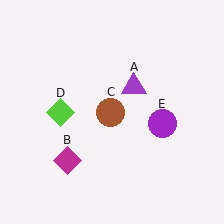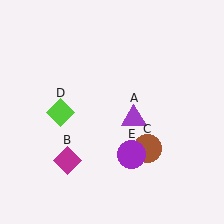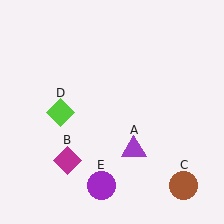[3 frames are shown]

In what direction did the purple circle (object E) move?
The purple circle (object E) moved down and to the left.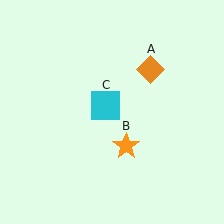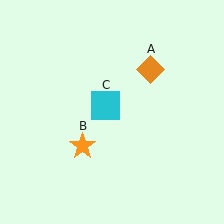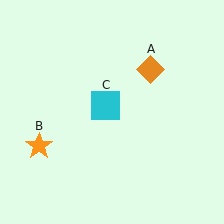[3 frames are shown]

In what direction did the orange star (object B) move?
The orange star (object B) moved left.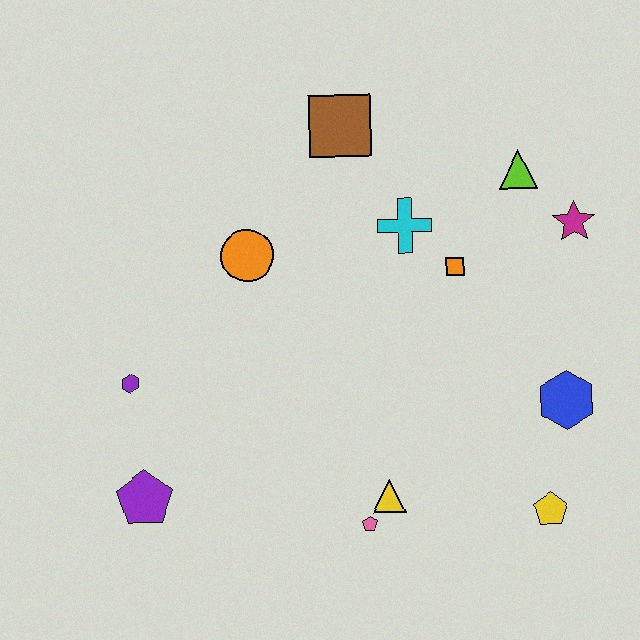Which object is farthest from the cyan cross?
The purple pentagon is farthest from the cyan cross.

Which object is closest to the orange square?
The cyan cross is closest to the orange square.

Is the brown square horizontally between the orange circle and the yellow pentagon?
Yes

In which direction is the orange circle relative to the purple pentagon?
The orange circle is above the purple pentagon.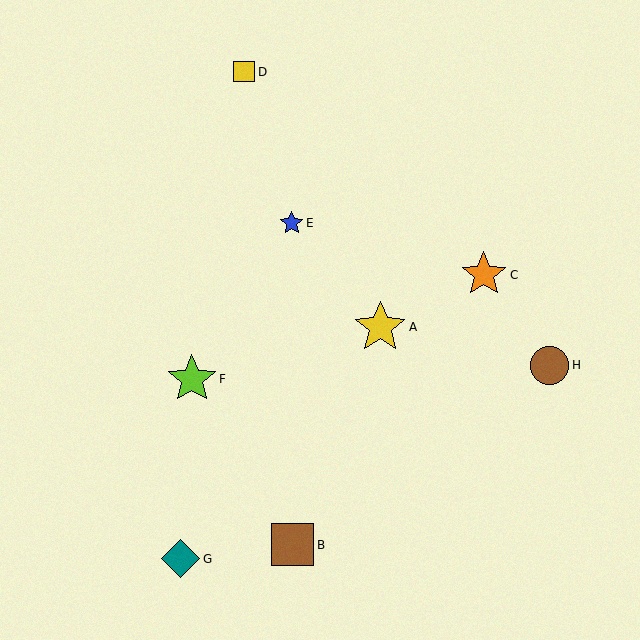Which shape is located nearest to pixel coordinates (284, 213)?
The blue star (labeled E) at (292, 223) is nearest to that location.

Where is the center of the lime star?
The center of the lime star is at (192, 379).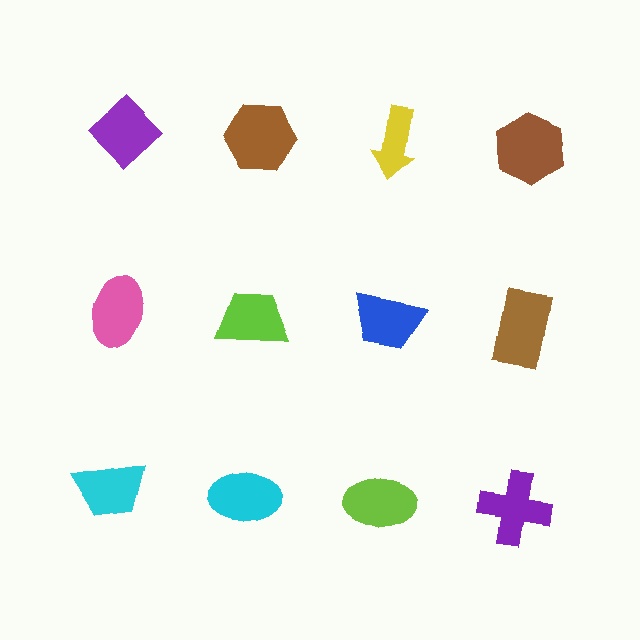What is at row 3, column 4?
A purple cross.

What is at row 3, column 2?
A cyan ellipse.